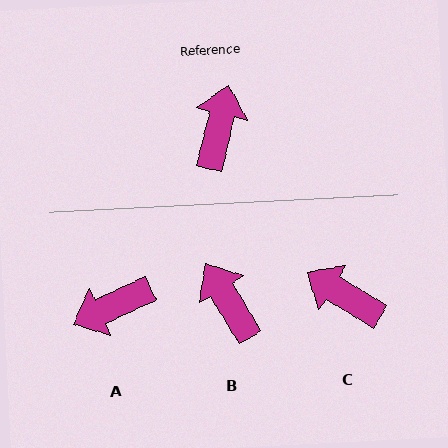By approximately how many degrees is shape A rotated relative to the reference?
Approximately 128 degrees counter-clockwise.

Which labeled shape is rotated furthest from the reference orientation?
A, about 128 degrees away.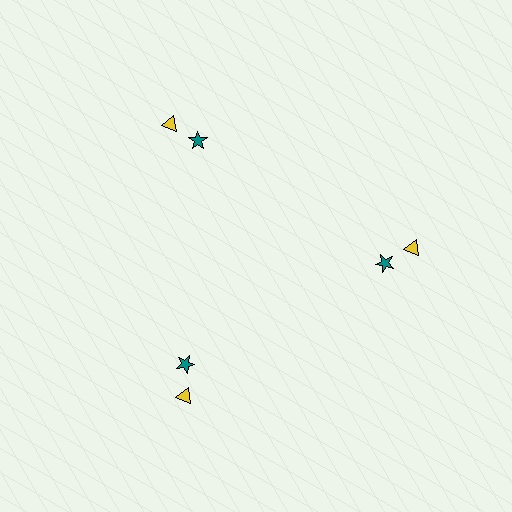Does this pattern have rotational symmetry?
Yes, this pattern has 3-fold rotational symmetry. It looks the same after rotating 120 degrees around the center.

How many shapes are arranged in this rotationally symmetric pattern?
There are 6 shapes, arranged in 3 groups of 2.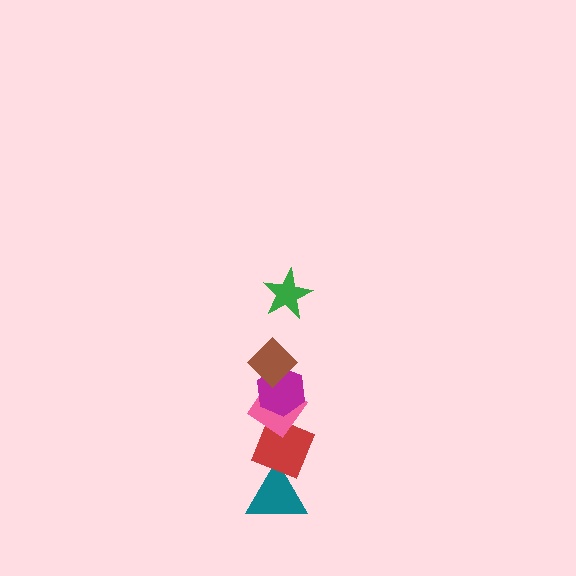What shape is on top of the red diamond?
The pink diamond is on top of the red diamond.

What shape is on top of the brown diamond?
The green star is on top of the brown diamond.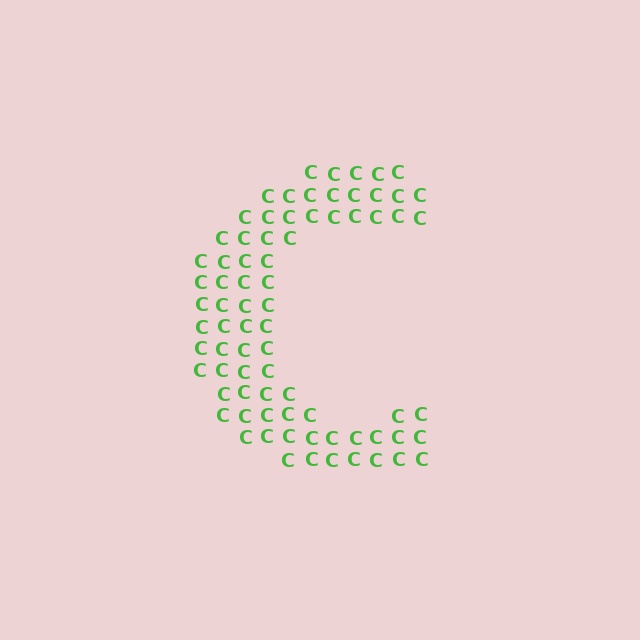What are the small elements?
The small elements are letter C's.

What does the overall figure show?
The overall figure shows the letter C.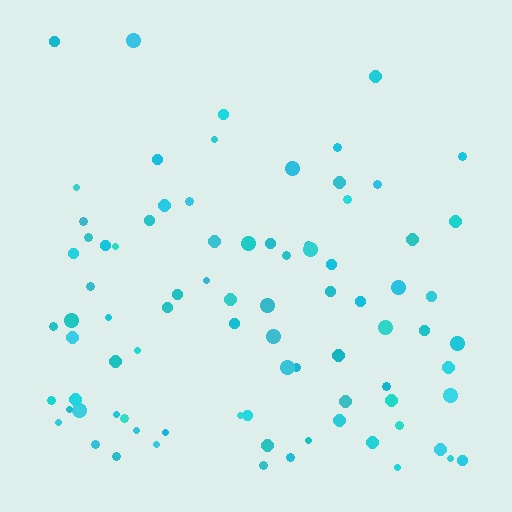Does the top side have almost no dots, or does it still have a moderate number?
Still a moderate number, just noticeably fewer than the bottom.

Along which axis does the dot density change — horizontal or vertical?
Vertical.